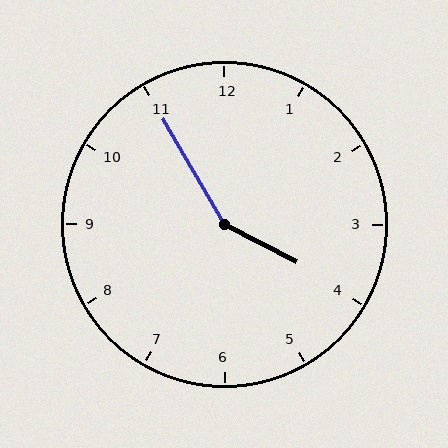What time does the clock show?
3:55.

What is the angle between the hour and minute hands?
Approximately 148 degrees.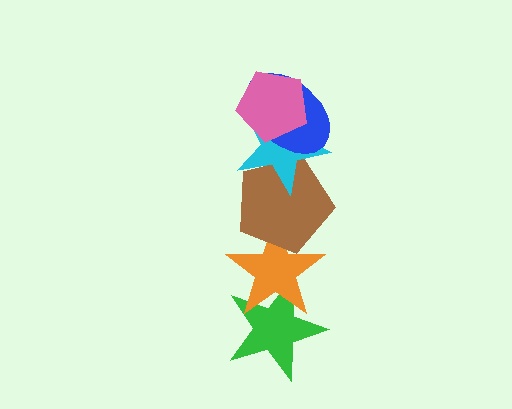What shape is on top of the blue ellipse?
The pink pentagon is on top of the blue ellipse.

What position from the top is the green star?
The green star is 6th from the top.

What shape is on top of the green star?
The orange star is on top of the green star.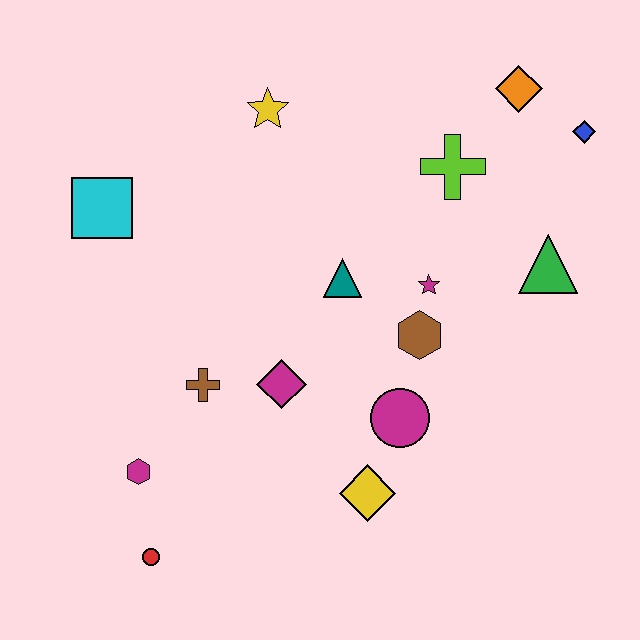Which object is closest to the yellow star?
The teal triangle is closest to the yellow star.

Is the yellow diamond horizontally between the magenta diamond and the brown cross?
No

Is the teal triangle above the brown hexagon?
Yes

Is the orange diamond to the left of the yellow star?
No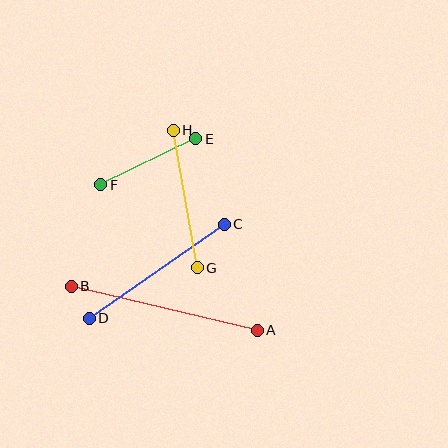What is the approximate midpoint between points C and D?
The midpoint is at approximately (157, 271) pixels.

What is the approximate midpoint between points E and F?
The midpoint is at approximately (148, 162) pixels.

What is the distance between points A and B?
The distance is approximately 191 pixels.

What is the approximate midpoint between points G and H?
The midpoint is at approximately (185, 199) pixels.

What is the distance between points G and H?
The distance is approximately 140 pixels.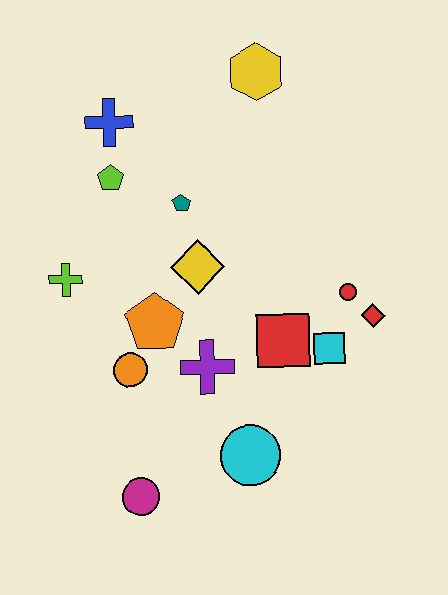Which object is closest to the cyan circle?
The purple cross is closest to the cyan circle.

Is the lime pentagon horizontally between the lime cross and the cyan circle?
Yes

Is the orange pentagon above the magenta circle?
Yes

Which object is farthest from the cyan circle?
The yellow hexagon is farthest from the cyan circle.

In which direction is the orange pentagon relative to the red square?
The orange pentagon is to the left of the red square.